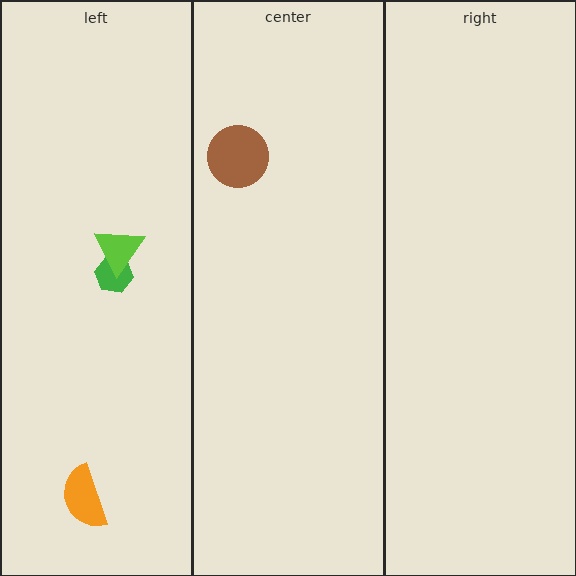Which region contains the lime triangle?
The left region.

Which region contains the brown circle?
The center region.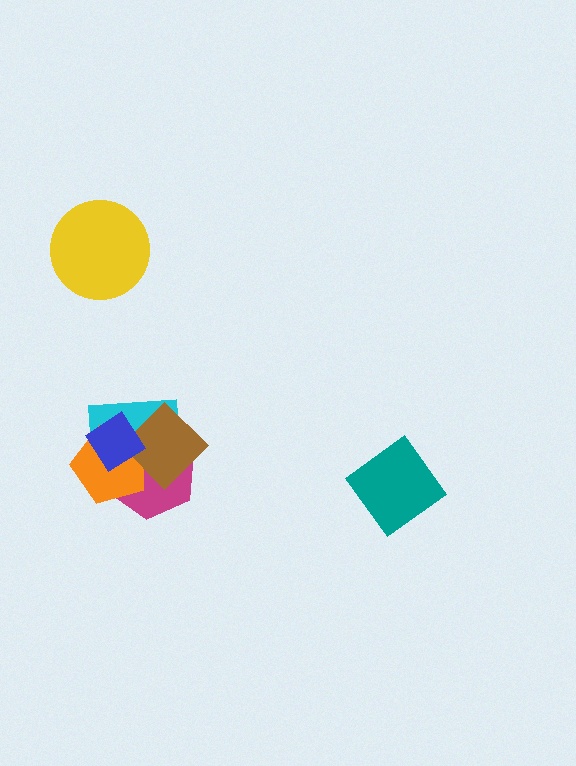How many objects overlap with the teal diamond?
0 objects overlap with the teal diamond.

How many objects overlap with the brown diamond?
4 objects overlap with the brown diamond.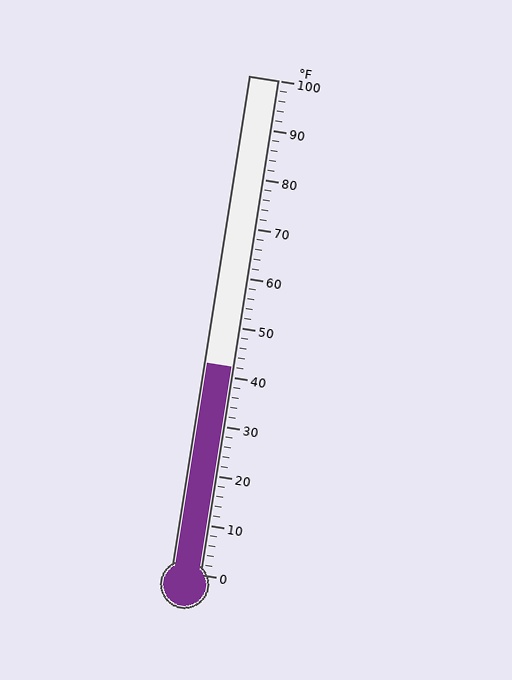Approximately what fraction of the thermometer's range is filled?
The thermometer is filled to approximately 40% of its range.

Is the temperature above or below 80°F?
The temperature is below 80°F.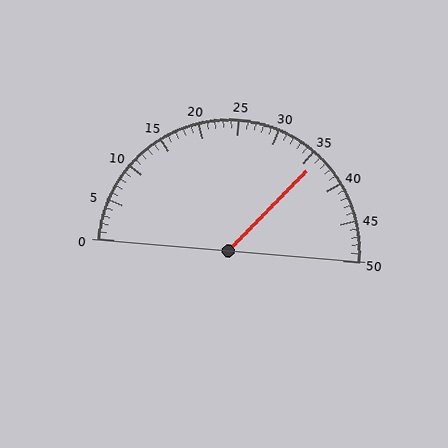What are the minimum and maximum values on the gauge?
The gauge ranges from 0 to 50.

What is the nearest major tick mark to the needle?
The nearest major tick mark is 35.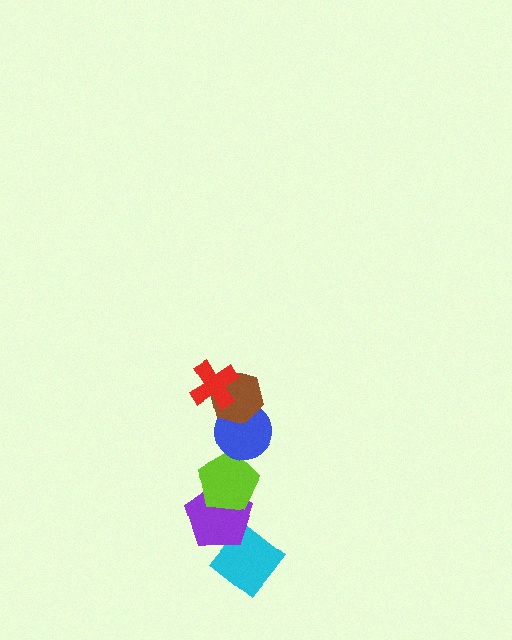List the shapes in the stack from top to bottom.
From top to bottom: the red cross, the brown hexagon, the blue circle, the lime pentagon, the purple pentagon, the cyan diamond.